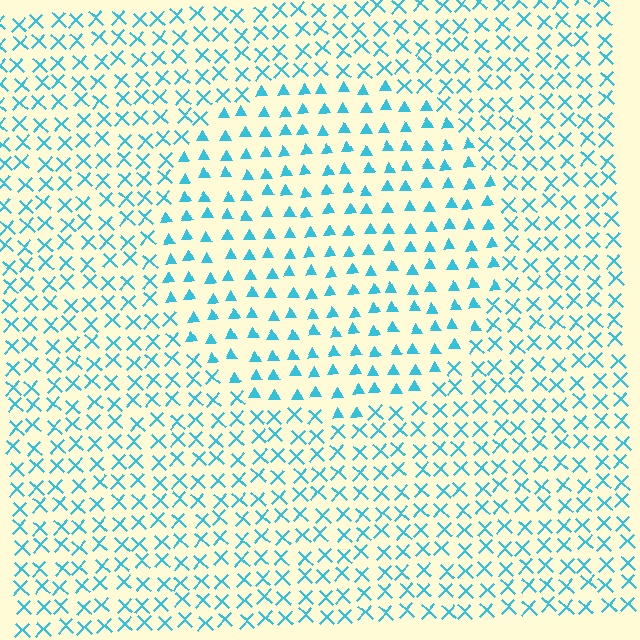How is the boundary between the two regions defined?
The boundary is defined by a change in element shape: triangles inside vs. X marks outside. All elements share the same color and spacing.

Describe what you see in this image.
The image is filled with small cyan elements arranged in a uniform grid. A circle-shaped region contains triangles, while the surrounding area contains X marks. The boundary is defined purely by the change in element shape.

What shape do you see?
I see a circle.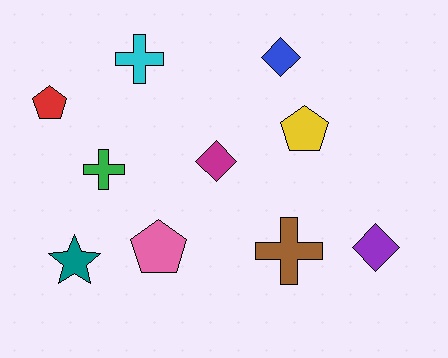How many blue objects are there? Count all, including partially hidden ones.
There is 1 blue object.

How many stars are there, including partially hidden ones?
There is 1 star.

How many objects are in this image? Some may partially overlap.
There are 10 objects.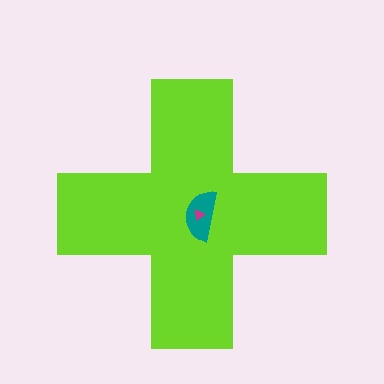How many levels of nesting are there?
3.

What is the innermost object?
The magenta triangle.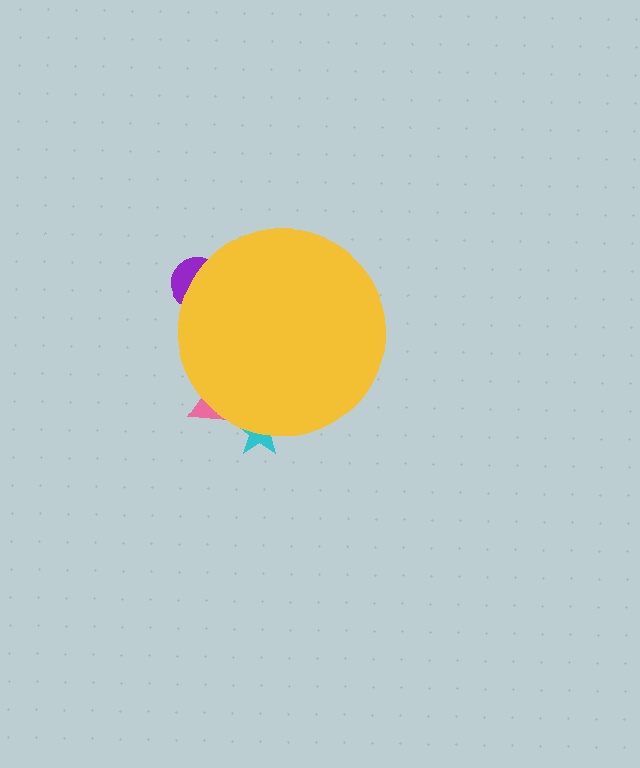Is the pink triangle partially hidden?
Yes, the pink triangle is partially hidden behind the yellow circle.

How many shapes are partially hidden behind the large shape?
3 shapes are partially hidden.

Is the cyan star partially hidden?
Yes, the cyan star is partially hidden behind the yellow circle.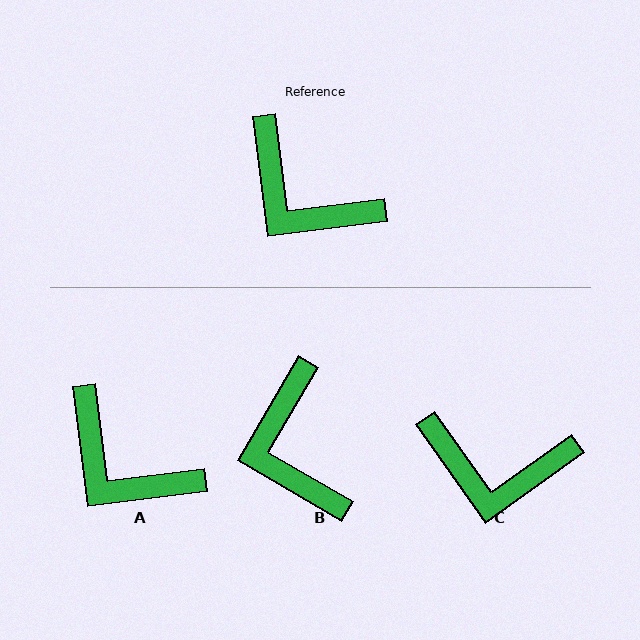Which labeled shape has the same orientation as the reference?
A.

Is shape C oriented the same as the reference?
No, it is off by about 28 degrees.